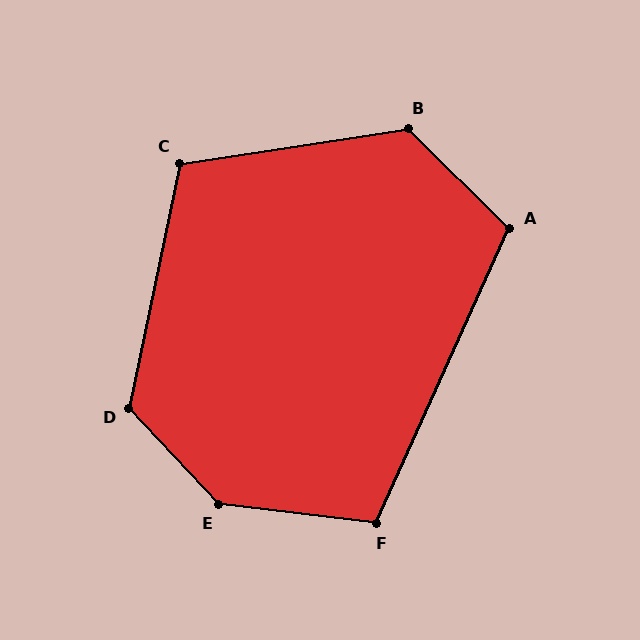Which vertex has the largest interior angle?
E, at approximately 140 degrees.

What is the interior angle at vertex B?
Approximately 127 degrees (obtuse).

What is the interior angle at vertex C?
Approximately 110 degrees (obtuse).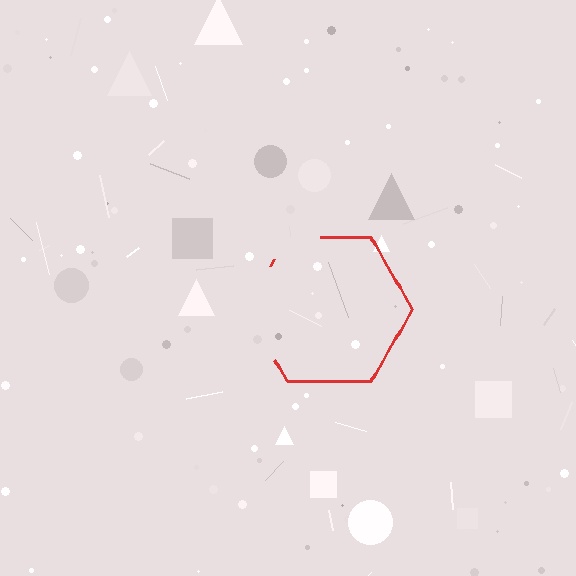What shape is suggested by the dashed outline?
The dashed outline suggests a hexagon.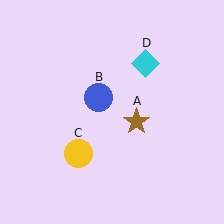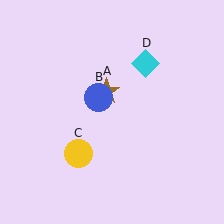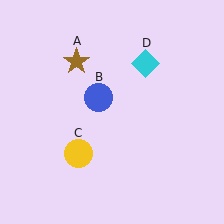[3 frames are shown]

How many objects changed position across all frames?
1 object changed position: brown star (object A).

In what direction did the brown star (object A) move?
The brown star (object A) moved up and to the left.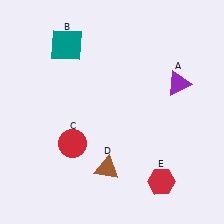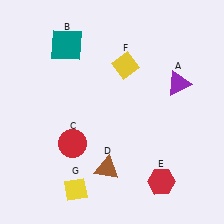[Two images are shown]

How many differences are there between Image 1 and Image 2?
There are 2 differences between the two images.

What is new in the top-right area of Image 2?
A yellow diamond (F) was added in the top-right area of Image 2.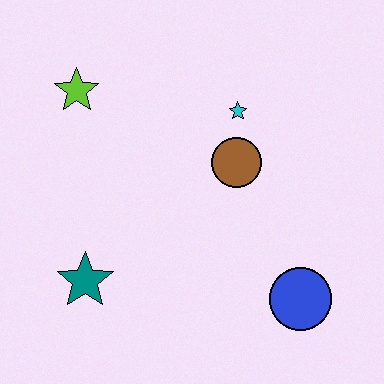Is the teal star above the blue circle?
Yes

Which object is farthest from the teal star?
The cyan star is farthest from the teal star.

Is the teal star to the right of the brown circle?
No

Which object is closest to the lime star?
The cyan star is closest to the lime star.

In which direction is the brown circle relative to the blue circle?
The brown circle is above the blue circle.